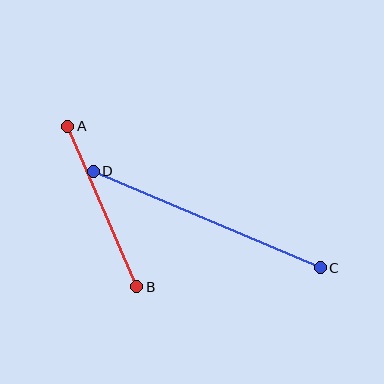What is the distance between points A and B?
The distance is approximately 175 pixels.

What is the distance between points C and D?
The distance is approximately 246 pixels.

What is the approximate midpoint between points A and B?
The midpoint is at approximately (102, 207) pixels.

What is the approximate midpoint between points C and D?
The midpoint is at approximately (207, 220) pixels.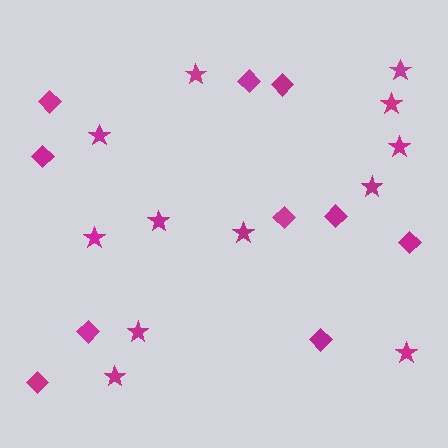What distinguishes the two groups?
There are 2 groups: one group of diamonds (10) and one group of stars (12).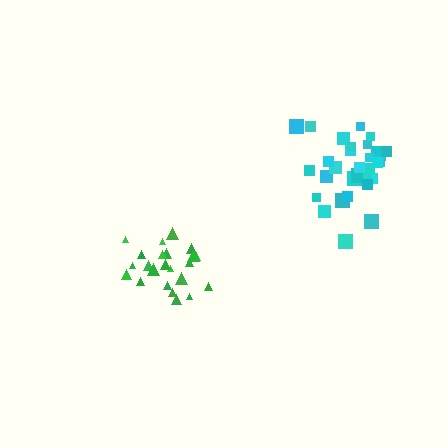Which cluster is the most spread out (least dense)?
Cyan.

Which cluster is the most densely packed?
Green.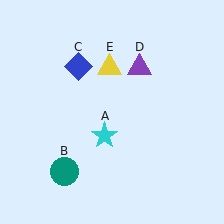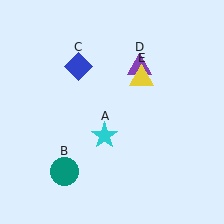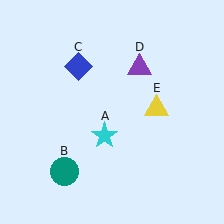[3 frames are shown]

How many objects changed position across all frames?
1 object changed position: yellow triangle (object E).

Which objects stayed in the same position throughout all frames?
Cyan star (object A) and teal circle (object B) and blue diamond (object C) and purple triangle (object D) remained stationary.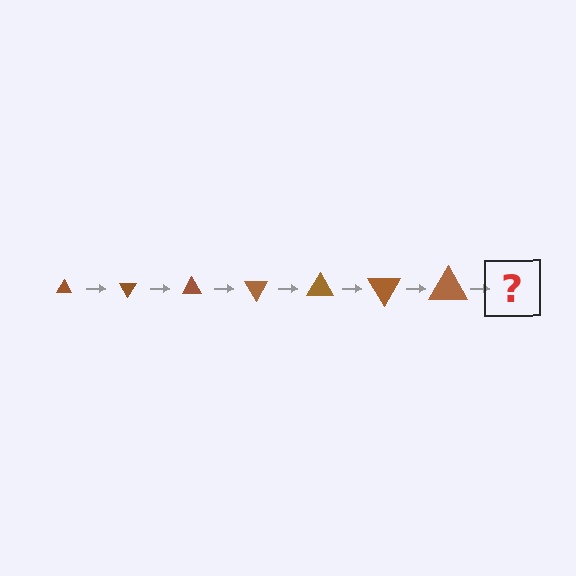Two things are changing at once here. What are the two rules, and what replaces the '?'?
The two rules are that the triangle grows larger each step and it rotates 60 degrees each step. The '?' should be a triangle, larger than the previous one and rotated 420 degrees from the start.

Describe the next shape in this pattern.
It should be a triangle, larger than the previous one and rotated 420 degrees from the start.